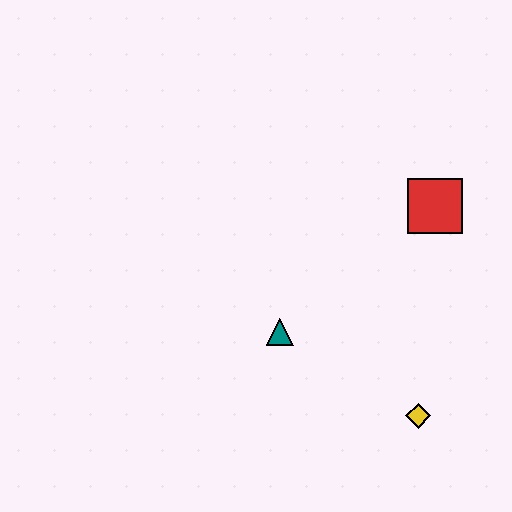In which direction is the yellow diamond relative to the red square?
The yellow diamond is below the red square.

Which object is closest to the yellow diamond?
The teal triangle is closest to the yellow diamond.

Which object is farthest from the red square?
The yellow diamond is farthest from the red square.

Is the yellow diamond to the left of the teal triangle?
No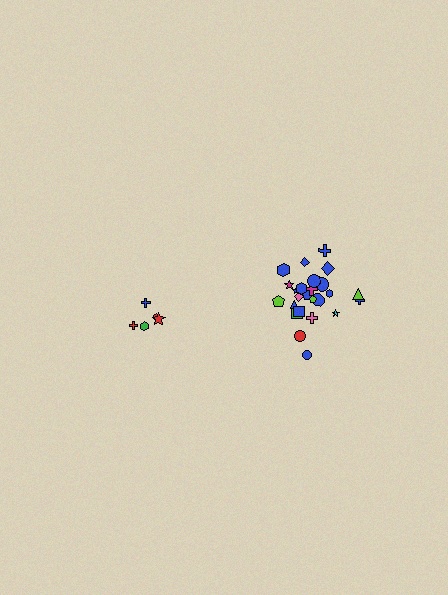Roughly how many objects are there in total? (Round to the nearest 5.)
Roughly 30 objects in total.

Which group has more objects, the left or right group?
The right group.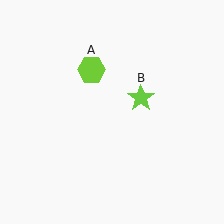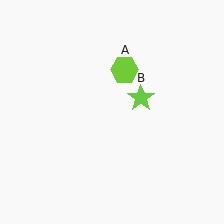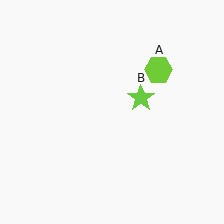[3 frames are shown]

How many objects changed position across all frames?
1 object changed position: lime hexagon (object A).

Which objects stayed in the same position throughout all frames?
Lime star (object B) remained stationary.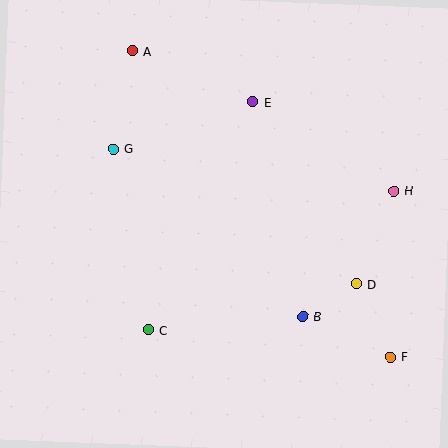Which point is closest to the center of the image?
Point B at (303, 316) is closest to the center.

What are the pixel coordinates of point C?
Point C is at (148, 330).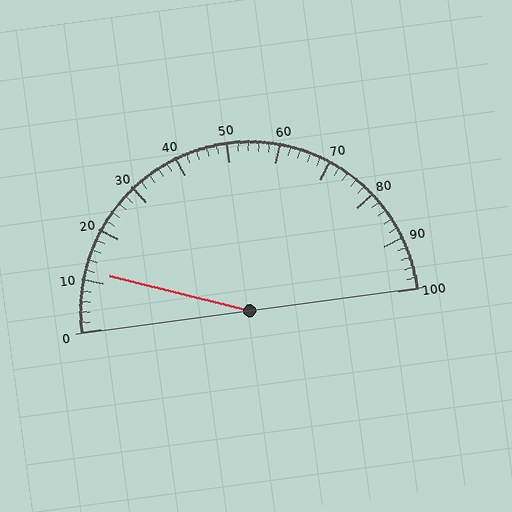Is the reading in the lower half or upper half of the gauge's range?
The reading is in the lower half of the range (0 to 100).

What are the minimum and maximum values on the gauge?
The gauge ranges from 0 to 100.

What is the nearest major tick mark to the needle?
The nearest major tick mark is 10.